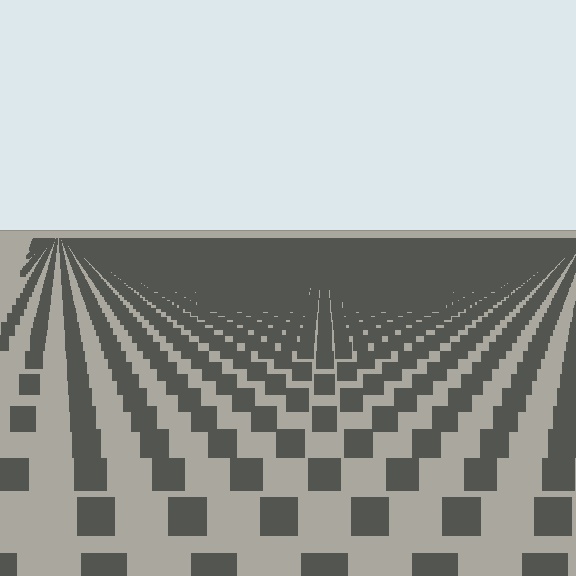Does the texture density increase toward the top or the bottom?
Density increases toward the top.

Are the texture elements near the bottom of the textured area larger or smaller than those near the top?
Larger. Near the bottom, elements are closer to the viewer and appear at a bigger on-screen size.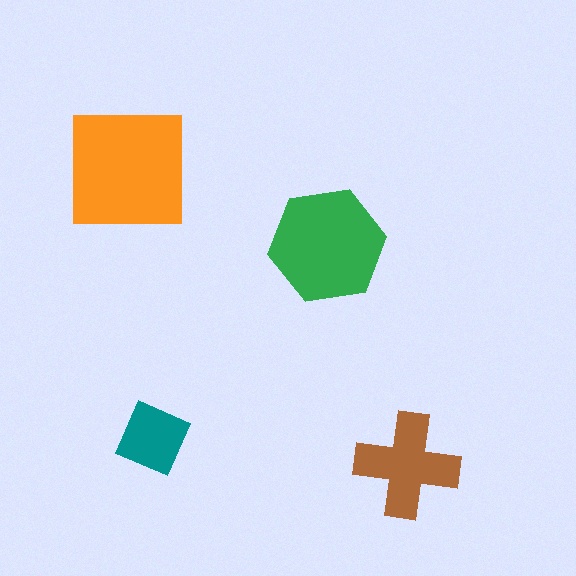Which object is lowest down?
The brown cross is bottommost.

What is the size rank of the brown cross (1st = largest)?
3rd.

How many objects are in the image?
There are 4 objects in the image.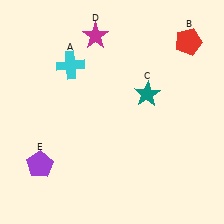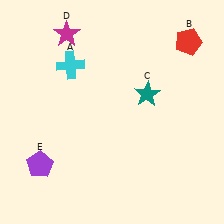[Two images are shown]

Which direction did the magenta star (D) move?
The magenta star (D) moved left.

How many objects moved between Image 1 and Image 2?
1 object moved between the two images.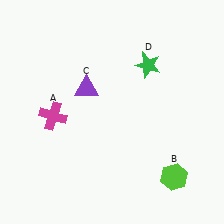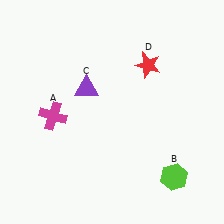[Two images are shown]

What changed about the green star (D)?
In Image 1, D is green. In Image 2, it changed to red.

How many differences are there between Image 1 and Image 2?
There is 1 difference between the two images.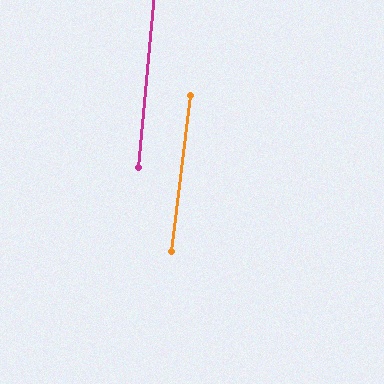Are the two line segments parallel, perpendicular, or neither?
Parallel — their directions differ by only 1.6°.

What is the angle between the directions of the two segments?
Approximately 2 degrees.